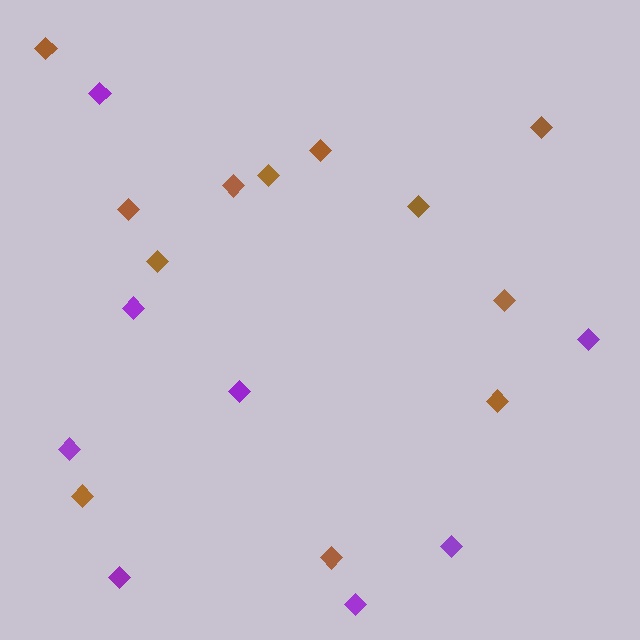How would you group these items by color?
There are 2 groups: one group of brown diamonds (12) and one group of purple diamonds (8).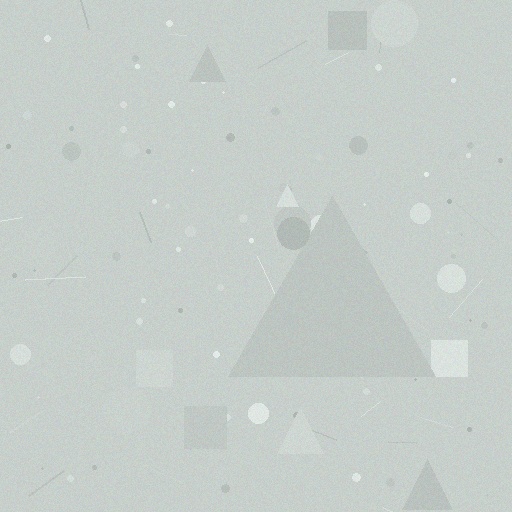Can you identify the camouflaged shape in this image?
The camouflaged shape is a triangle.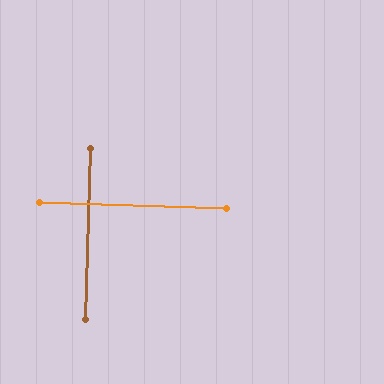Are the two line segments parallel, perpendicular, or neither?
Perpendicular — they meet at approximately 90°.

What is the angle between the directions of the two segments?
Approximately 90 degrees.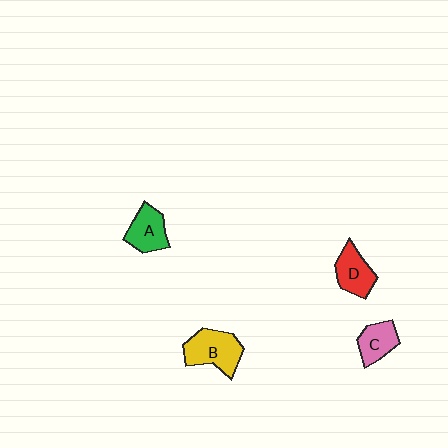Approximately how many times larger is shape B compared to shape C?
Approximately 1.5 times.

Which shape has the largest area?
Shape B (yellow).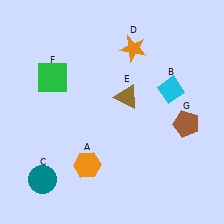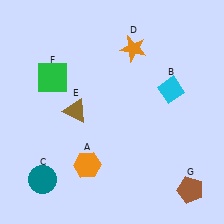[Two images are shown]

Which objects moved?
The objects that moved are: the brown triangle (E), the brown pentagon (G).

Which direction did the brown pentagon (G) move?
The brown pentagon (G) moved down.